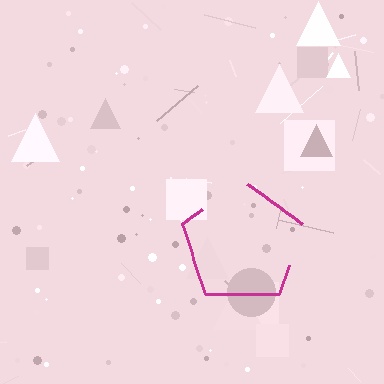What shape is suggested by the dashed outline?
The dashed outline suggests a pentagon.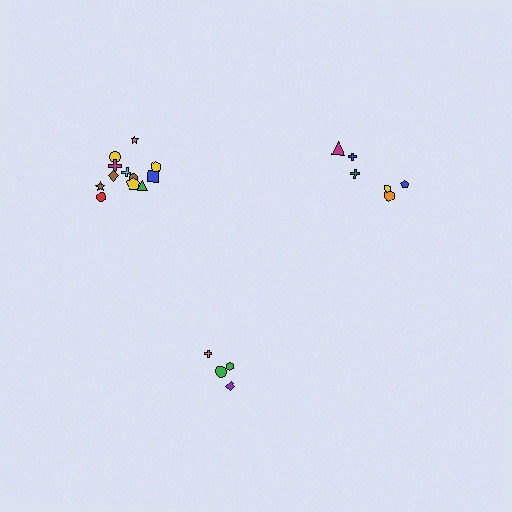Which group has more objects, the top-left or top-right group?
The top-left group.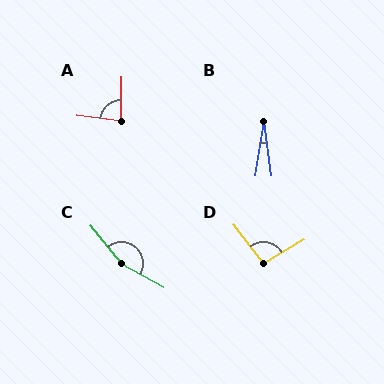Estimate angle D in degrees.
Approximately 96 degrees.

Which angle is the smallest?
B, at approximately 17 degrees.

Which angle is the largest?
C, at approximately 159 degrees.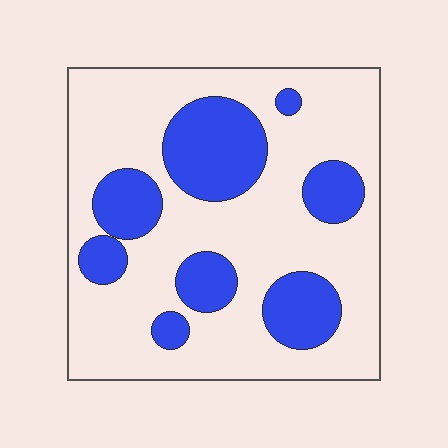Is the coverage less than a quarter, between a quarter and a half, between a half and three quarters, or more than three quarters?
Between a quarter and a half.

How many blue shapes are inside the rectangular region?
8.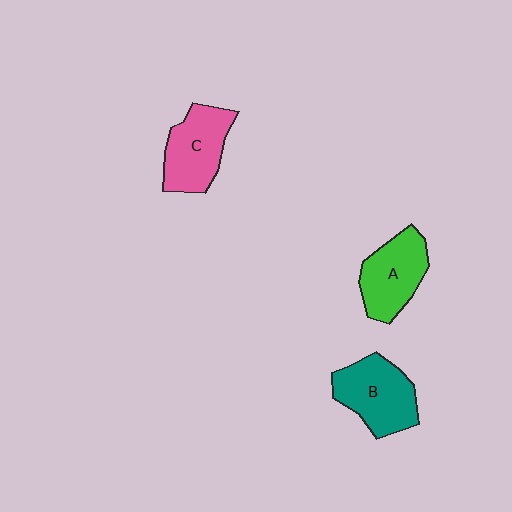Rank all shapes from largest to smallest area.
From largest to smallest: B (teal), C (pink), A (green).